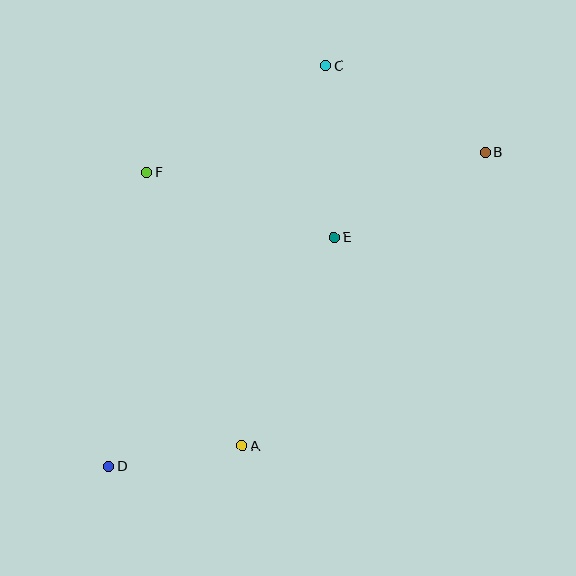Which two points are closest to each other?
Points A and D are closest to each other.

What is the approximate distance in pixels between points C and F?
The distance between C and F is approximately 209 pixels.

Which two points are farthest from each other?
Points B and D are farthest from each other.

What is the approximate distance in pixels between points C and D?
The distance between C and D is approximately 456 pixels.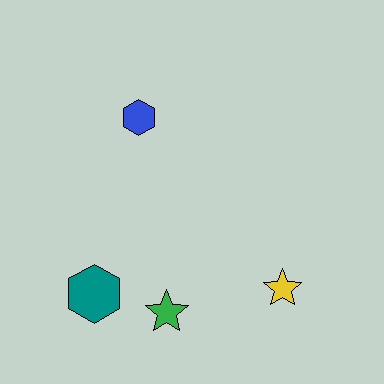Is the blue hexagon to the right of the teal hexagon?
Yes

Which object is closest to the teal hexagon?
The green star is closest to the teal hexagon.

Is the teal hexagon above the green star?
Yes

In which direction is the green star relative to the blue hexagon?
The green star is below the blue hexagon.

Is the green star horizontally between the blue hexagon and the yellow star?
Yes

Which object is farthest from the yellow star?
The blue hexagon is farthest from the yellow star.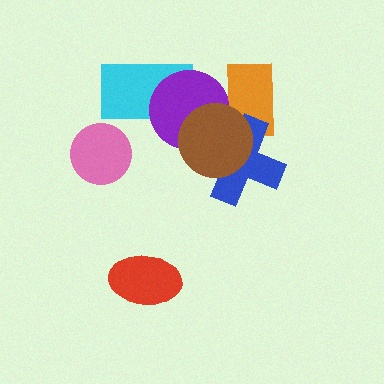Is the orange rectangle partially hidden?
Yes, it is partially covered by another shape.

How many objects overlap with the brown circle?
3 objects overlap with the brown circle.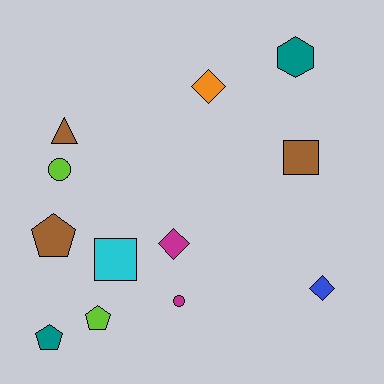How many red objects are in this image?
There are no red objects.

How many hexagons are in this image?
There is 1 hexagon.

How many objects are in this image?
There are 12 objects.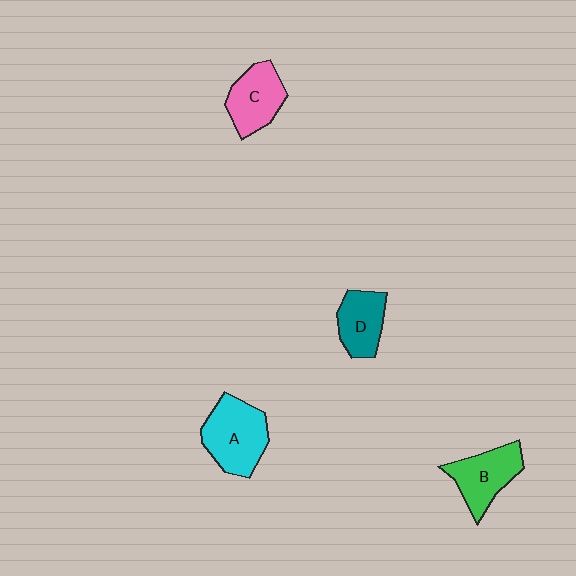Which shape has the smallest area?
Shape D (teal).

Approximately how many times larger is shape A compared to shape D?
Approximately 1.5 times.